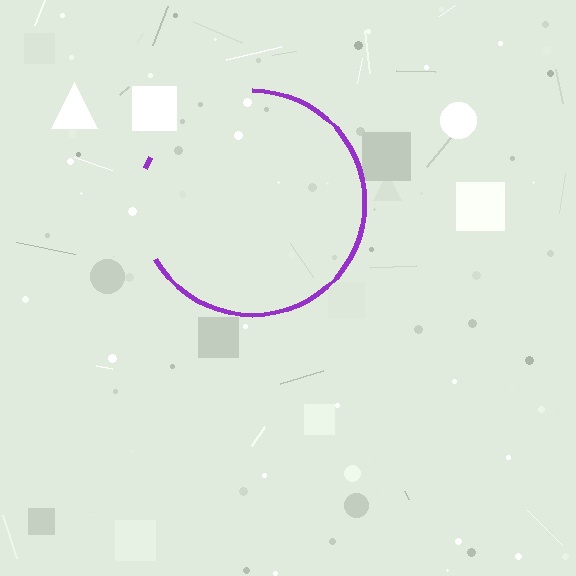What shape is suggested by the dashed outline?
The dashed outline suggests a circle.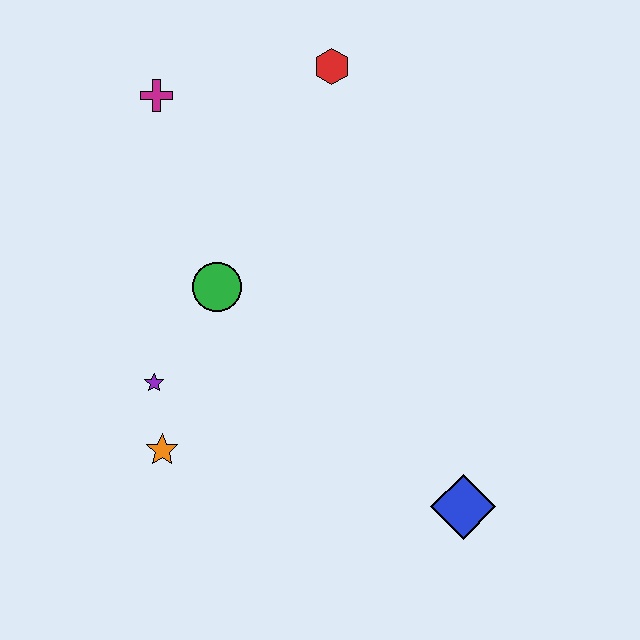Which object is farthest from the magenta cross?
The blue diamond is farthest from the magenta cross.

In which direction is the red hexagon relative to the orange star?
The red hexagon is above the orange star.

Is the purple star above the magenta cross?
No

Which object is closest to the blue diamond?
The orange star is closest to the blue diamond.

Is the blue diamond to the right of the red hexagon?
Yes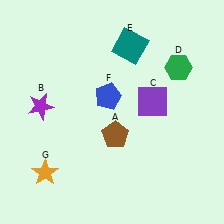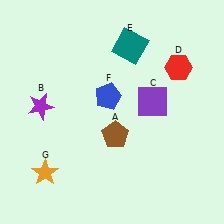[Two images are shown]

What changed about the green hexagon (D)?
In Image 1, D is green. In Image 2, it changed to red.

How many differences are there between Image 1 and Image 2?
There is 1 difference between the two images.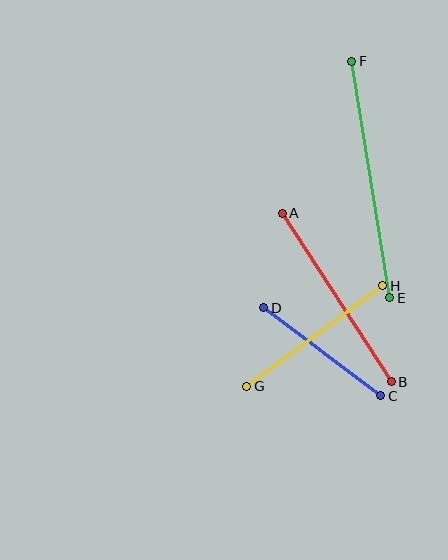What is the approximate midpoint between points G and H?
The midpoint is at approximately (315, 336) pixels.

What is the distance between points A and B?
The distance is approximately 201 pixels.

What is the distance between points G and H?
The distance is approximately 169 pixels.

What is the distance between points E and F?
The distance is approximately 240 pixels.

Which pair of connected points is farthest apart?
Points E and F are farthest apart.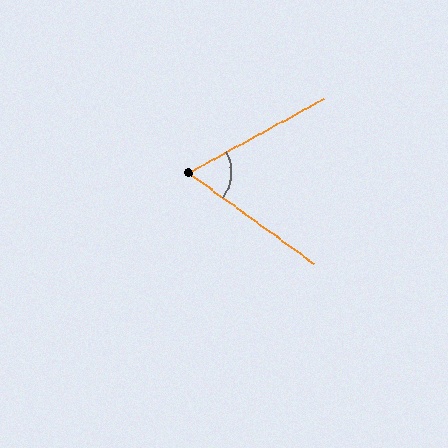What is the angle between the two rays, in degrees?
Approximately 64 degrees.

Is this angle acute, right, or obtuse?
It is acute.